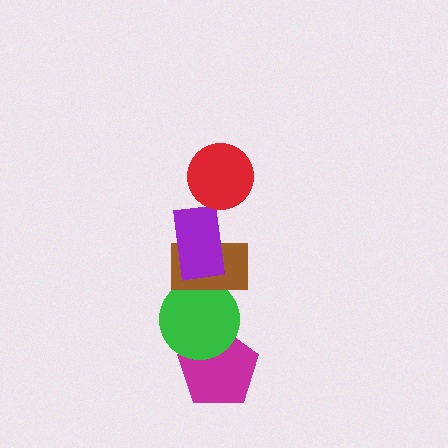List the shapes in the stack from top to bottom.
From top to bottom: the red circle, the purple rectangle, the brown rectangle, the green circle, the magenta pentagon.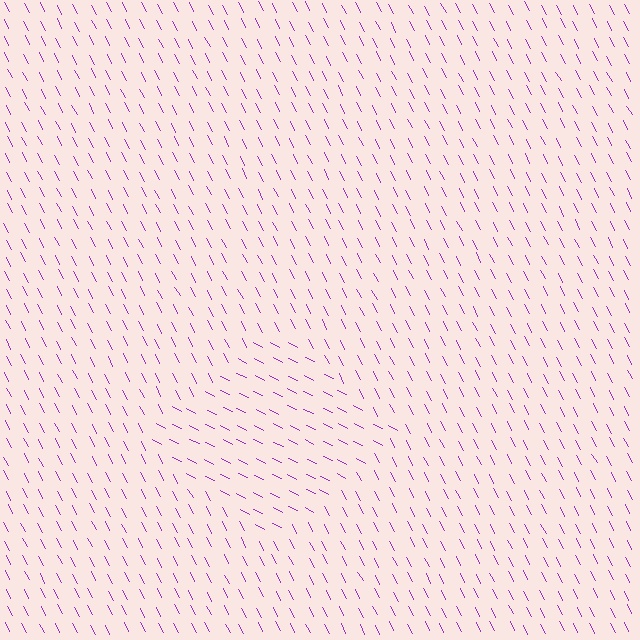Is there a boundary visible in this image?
Yes, there is a texture boundary formed by a change in line orientation.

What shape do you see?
I see a diamond.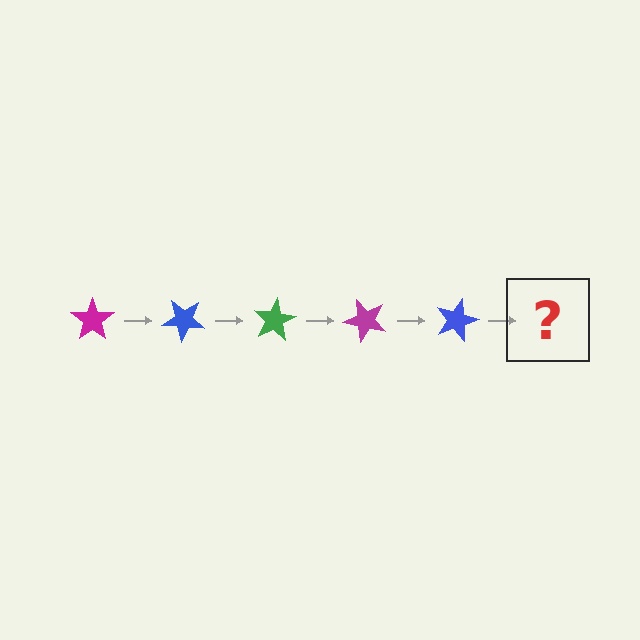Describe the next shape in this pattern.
It should be a green star, rotated 200 degrees from the start.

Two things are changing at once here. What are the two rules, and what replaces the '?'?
The two rules are that it rotates 40 degrees each step and the color cycles through magenta, blue, and green. The '?' should be a green star, rotated 200 degrees from the start.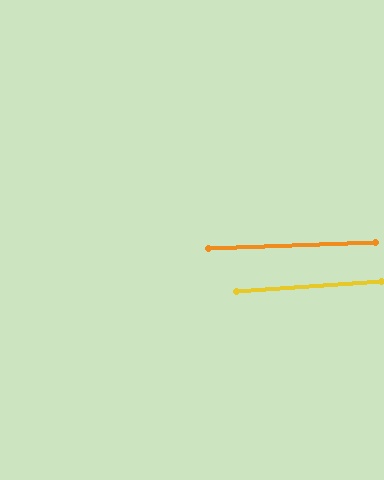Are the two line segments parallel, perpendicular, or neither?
Parallel — their directions differ by only 1.9°.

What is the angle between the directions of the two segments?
Approximately 2 degrees.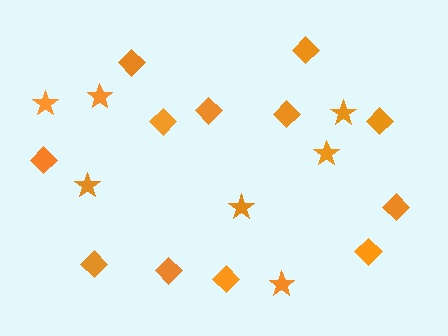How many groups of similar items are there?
There are 2 groups: one group of stars (7) and one group of diamonds (12).